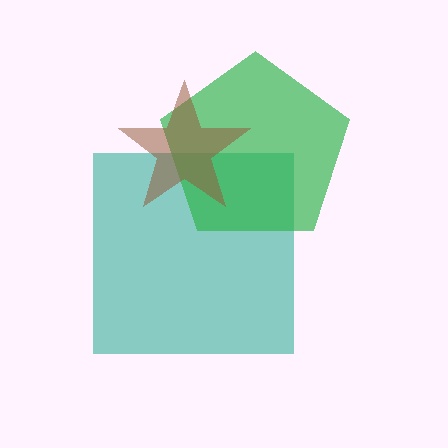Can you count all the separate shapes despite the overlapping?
Yes, there are 3 separate shapes.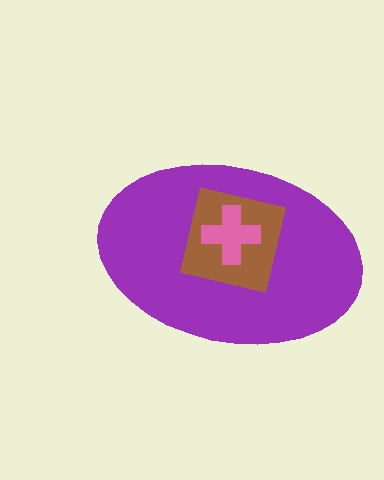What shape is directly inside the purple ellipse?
The brown square.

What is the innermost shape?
The pink cross.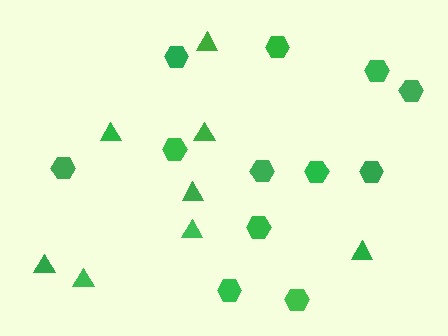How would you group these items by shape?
There are 2 groups: one group of triangles (8) and one group of hexagons (12).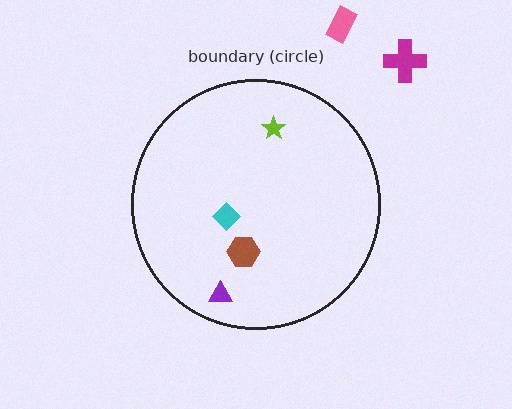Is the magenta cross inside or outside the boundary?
Outside.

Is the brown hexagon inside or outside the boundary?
Inside.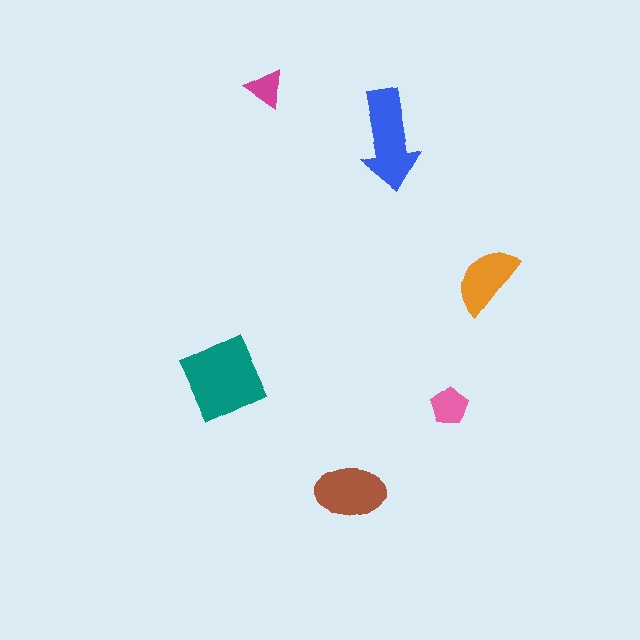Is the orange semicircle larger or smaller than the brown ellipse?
Smaller.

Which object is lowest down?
The brown ellipse is bottommost.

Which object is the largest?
The teal diamond.